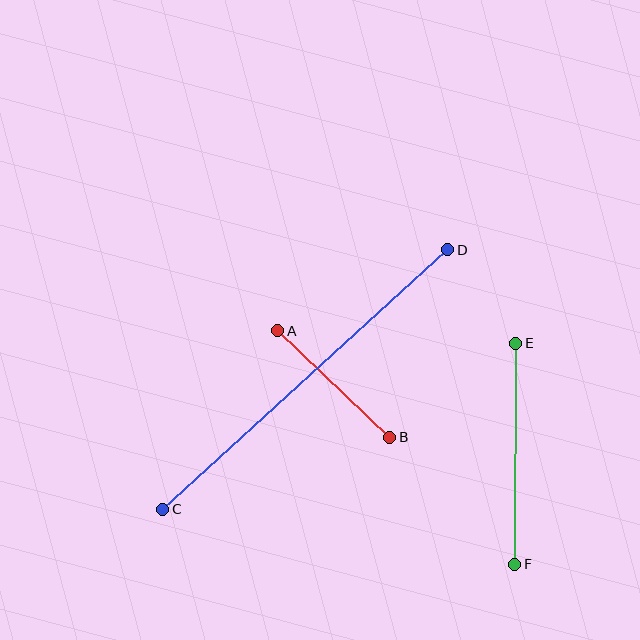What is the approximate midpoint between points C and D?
The midpoint is at approximately (305, 379) pixels.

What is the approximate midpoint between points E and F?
The midpoint is at approximately (515, 454) pixels.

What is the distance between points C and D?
The distance is approximately 385 pixels.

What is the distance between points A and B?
The distance is approximately 154 pixels.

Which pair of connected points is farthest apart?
Points C and D are farthest apart.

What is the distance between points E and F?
The distance is approximately 221 pixels.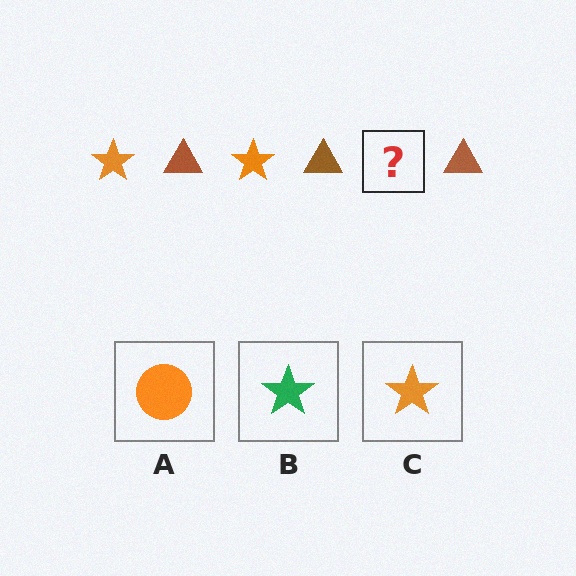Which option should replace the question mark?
Option C.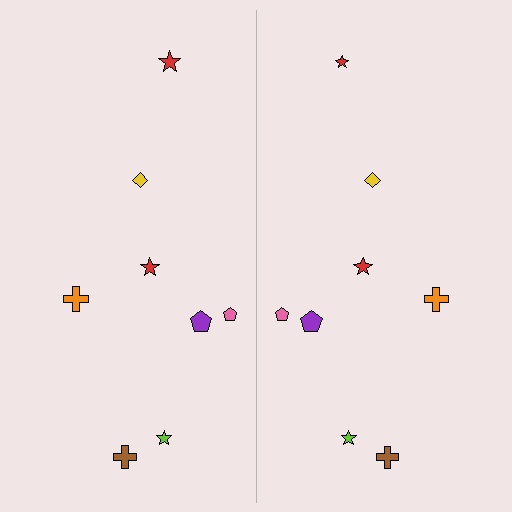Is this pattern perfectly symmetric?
No, the pattern is not perfectly symmetric. The red star on the right side has a different size than its mirror counterpart.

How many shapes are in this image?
There are 16 shapes in this image.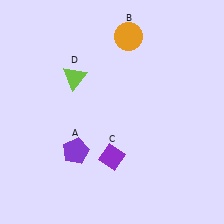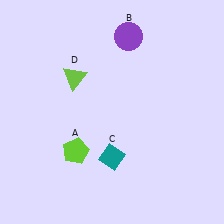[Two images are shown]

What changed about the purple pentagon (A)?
In Image 1, A is purple. In Image 2, it changed to lime.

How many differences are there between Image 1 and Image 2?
There are 3 differences between the two images.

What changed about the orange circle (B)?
In Image 1, B is orange. In Image 2, it changed to purple.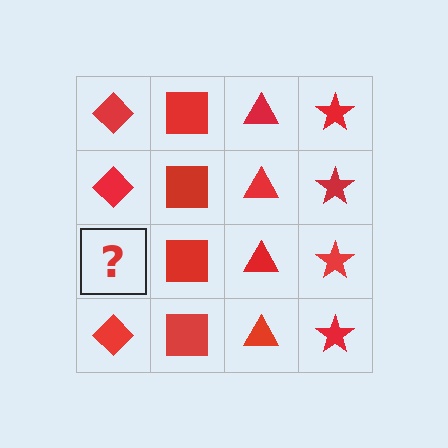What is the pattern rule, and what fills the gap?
The rule is that each column has a consistent shape. The gap should be filled with a red diamond.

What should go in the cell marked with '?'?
The missing cell should contain a red diamond.